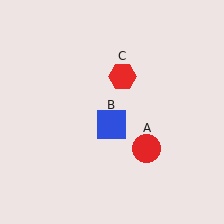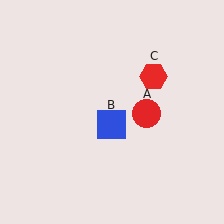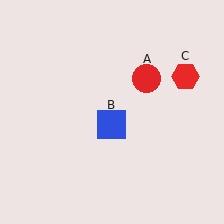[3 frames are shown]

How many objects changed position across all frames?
2 objects changed position: red circle (object A), red hexagon (object C).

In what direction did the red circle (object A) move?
The red circle (object A) moved up.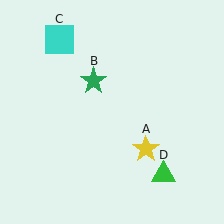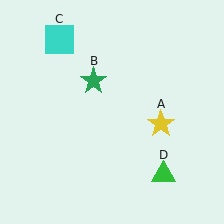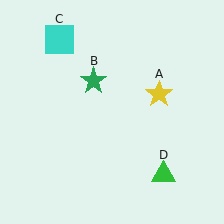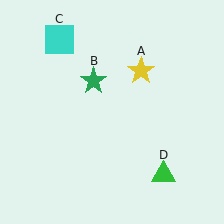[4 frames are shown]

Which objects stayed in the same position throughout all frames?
Green star (object B) and cyan square (object C) and green triangle (object D) remained stationary.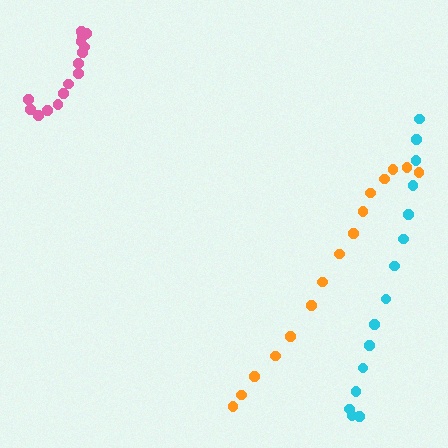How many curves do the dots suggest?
There are 3 distinct paths.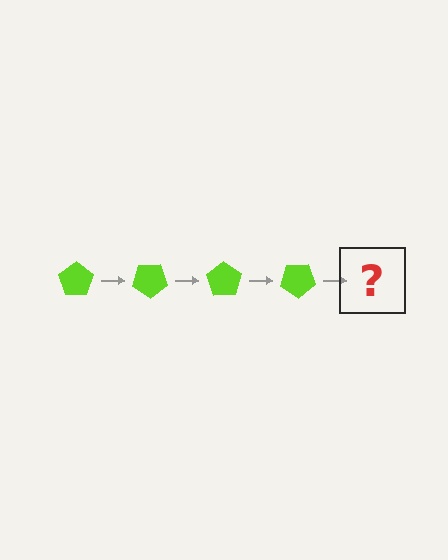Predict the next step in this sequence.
The next step is a lime pentagon rotated 140 degrees.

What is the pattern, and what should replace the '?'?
The pattern is that the pentagon rotates 35 degrees each step. The '?' should be a lime pentagon rotated 140 degrees.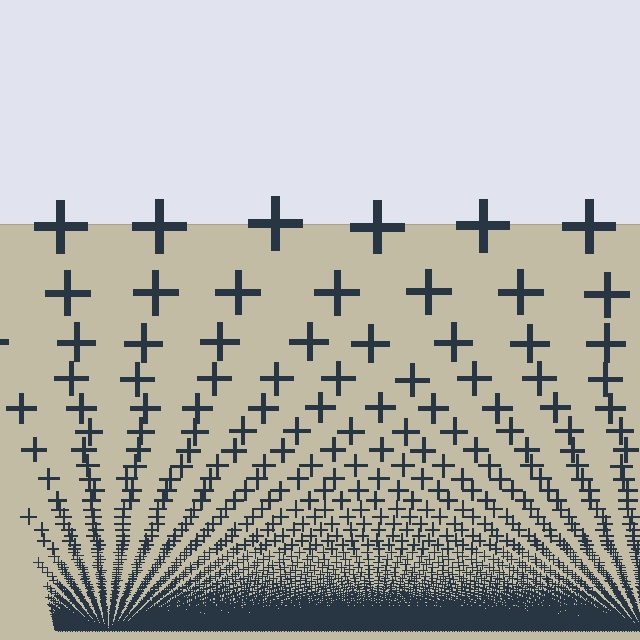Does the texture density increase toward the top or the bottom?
Density increases toward the bottom.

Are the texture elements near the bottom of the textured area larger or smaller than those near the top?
Smaller. The gradient is inverted — elements near the bottom are smaller and denser.